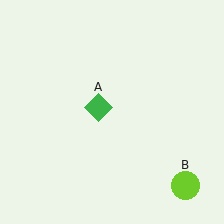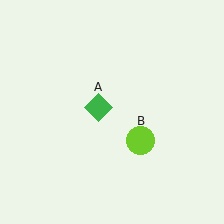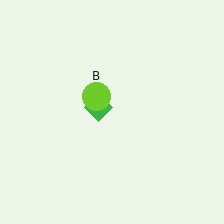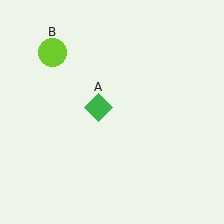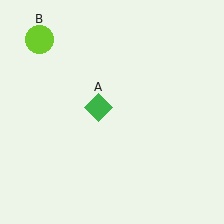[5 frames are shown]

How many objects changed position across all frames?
1 object changed position: lime circle (object B).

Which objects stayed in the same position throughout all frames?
Green diamond (object A) remained stationary.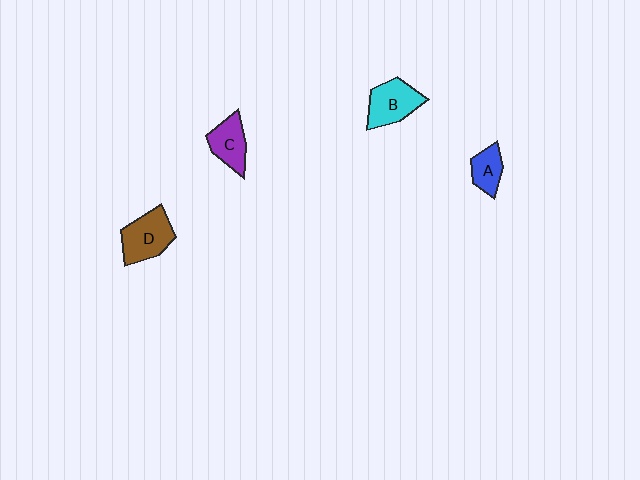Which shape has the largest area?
Shape D (brown).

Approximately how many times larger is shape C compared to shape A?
Approximately 1.3 times.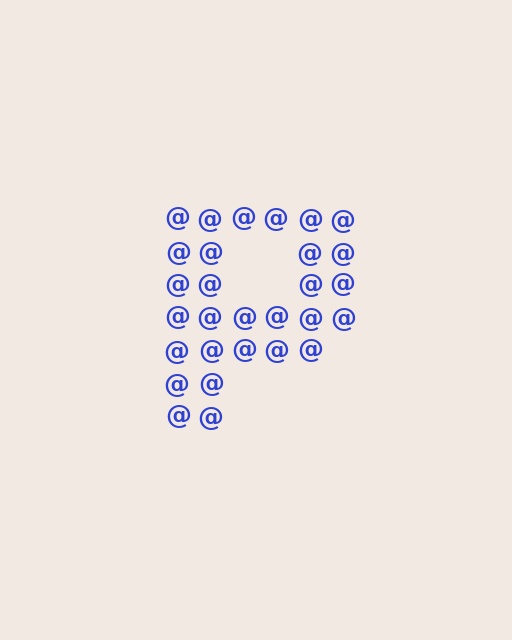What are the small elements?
The small elements are at signs.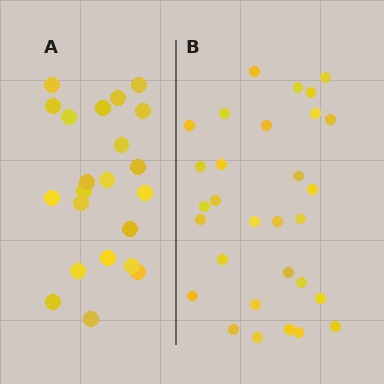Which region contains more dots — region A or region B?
Region B (the right region) has more dots.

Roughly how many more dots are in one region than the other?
Region B has roughly 8 or so more dots than region A.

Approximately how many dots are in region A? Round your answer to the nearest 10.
About 20 dots. (The exact count is 22, which rounds to 20.)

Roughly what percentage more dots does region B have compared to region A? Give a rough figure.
About 35% more.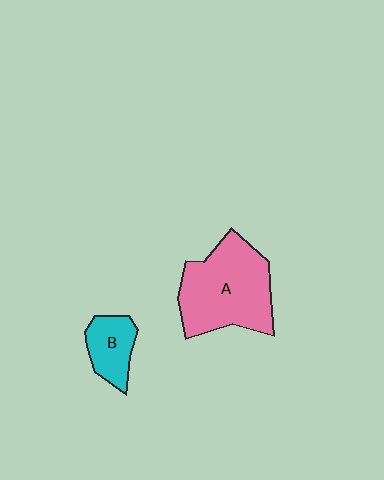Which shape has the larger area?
Shape A (pink).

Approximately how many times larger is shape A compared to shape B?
Approximately 2.6 times.